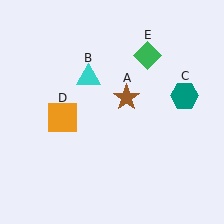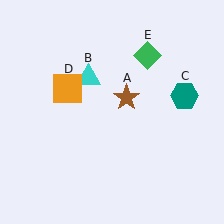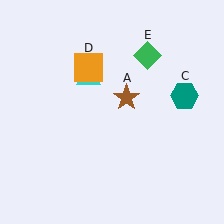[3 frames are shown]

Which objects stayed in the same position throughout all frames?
Brown star (object A) and cyan triangle (object B) and teal hexagon (object C) and green diamond (object E) remained stationary.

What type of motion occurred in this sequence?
The orange square (object D) rotated clockwise around the center of the scene.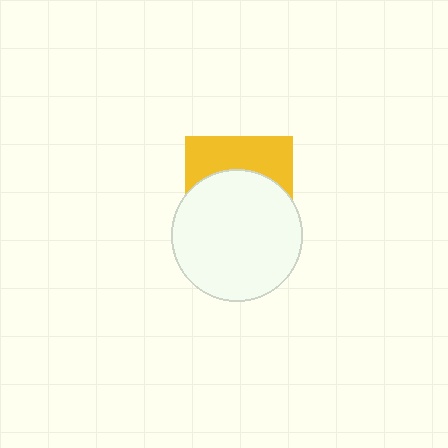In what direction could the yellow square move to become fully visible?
The yellow square could move up. That would shift it out from behind the white circle entirely.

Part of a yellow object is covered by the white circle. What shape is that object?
It is a square.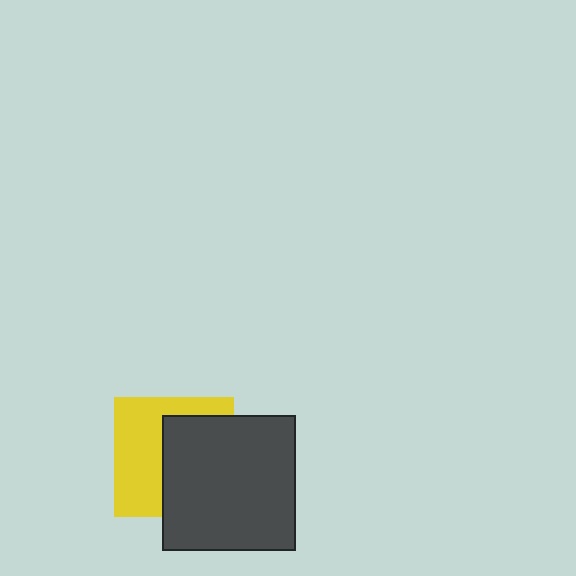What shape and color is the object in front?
The object in front is a dark gray rectangle.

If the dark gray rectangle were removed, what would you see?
You would see the complete yellow square.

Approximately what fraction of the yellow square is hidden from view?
Roughly 51% of the yellow square is hidden behind the dark gray rectangle.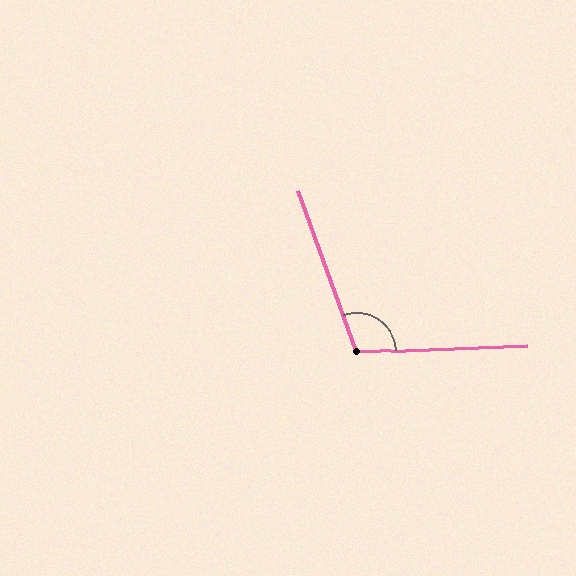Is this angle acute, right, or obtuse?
It is obtuse.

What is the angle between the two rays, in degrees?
Approximately 108 degrees.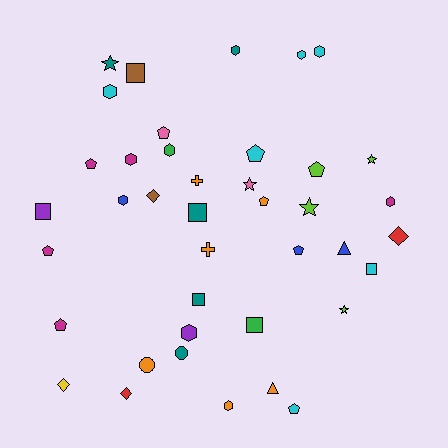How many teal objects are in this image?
There are 5 teal objects.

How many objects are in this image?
There are 40 objects.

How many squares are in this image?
There are 6 squares.